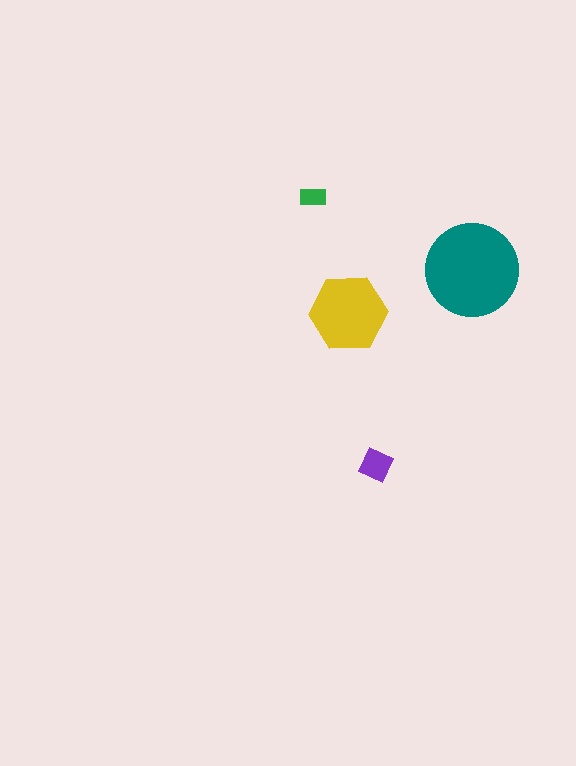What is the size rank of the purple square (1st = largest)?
3rd.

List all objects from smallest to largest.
The green rectangle, the purple square, the yellow hexagon, the teal circle.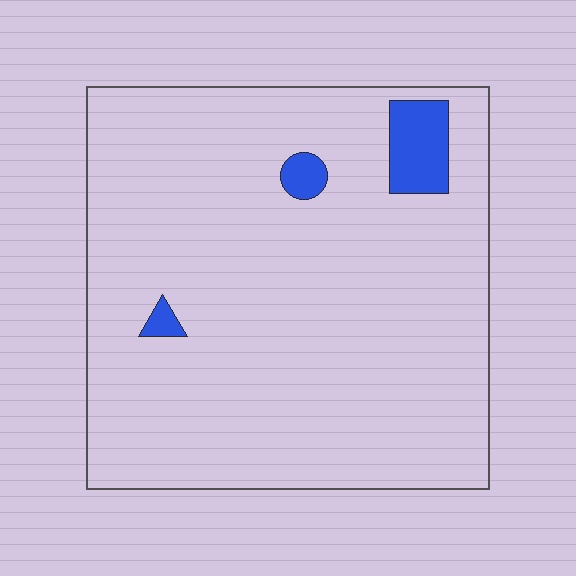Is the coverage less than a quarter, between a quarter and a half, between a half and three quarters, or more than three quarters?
Less than a quarter.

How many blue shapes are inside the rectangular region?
3.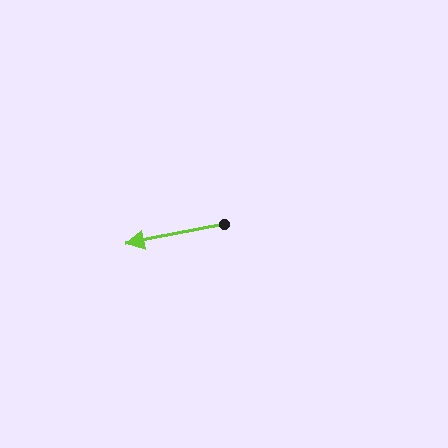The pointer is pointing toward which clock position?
Roughly 9 o'clock.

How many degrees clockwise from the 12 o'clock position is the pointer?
Approximately 259 degrees.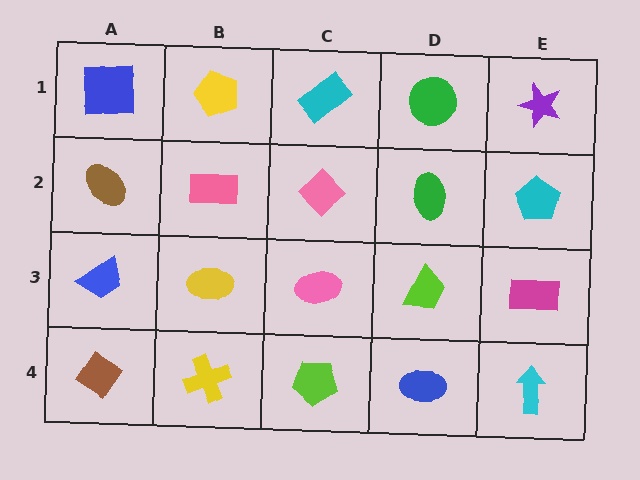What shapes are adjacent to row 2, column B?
A yellow pentagon (row 1, column B), a yellow ellipse (row 3, column B), a brown ellipse (row 2, column A), a pink diamond (row 2, column C).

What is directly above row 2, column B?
A yellow pentagon.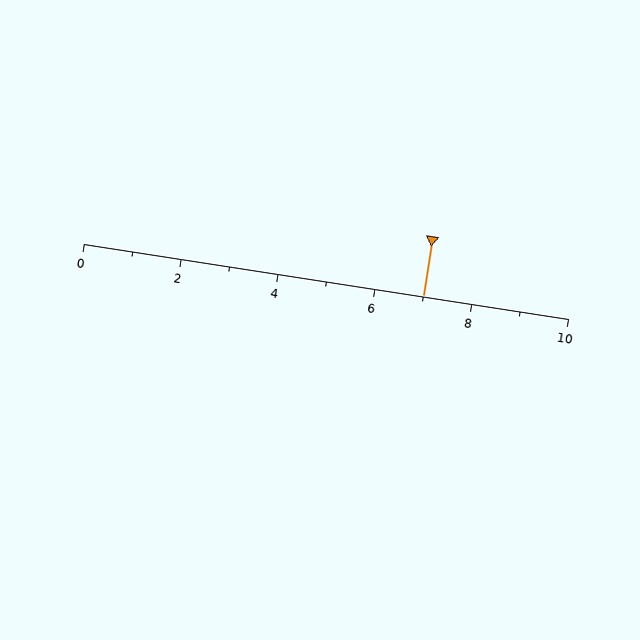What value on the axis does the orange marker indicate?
The marker indicates approximately 7.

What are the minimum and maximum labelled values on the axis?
The axis runs from 0 to 10.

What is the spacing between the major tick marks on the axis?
The major ticks are spaced 2 apart.